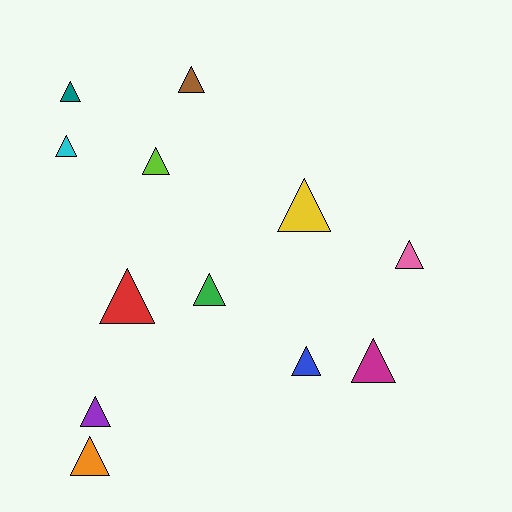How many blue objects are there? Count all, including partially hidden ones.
There is 1 blue object.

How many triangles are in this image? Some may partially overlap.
There are 12 triangles.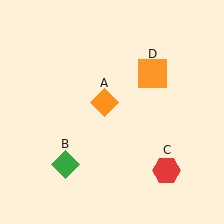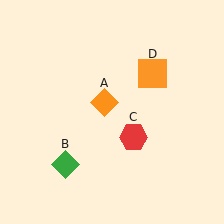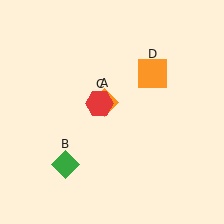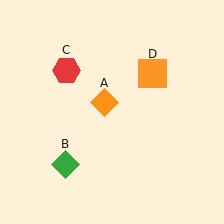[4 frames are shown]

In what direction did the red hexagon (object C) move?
The red hexagon (object C) moved up and to the left.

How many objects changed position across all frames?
1 object changed position: red hexagon (object C).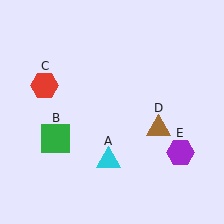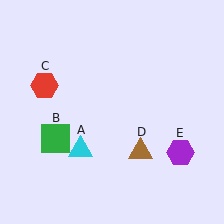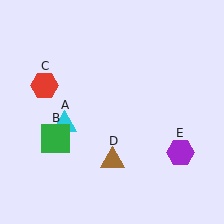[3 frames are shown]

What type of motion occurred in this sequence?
The cyan triangle (object A), brown triangle (object D) rotated clockwise around the center of the scene.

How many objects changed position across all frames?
2 objects changed position: cyan triangle (object A), brown triangle (object D).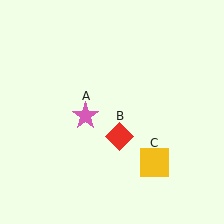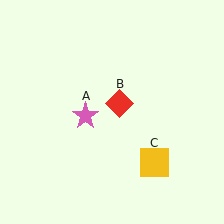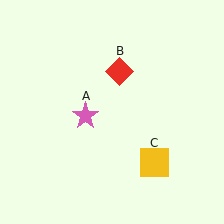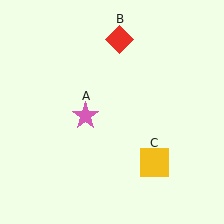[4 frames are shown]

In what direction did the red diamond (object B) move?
The red diamond (object B) moved up.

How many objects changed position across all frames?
1 object changed position: red diamond (object B).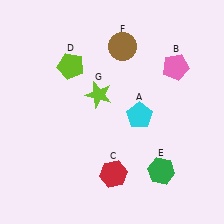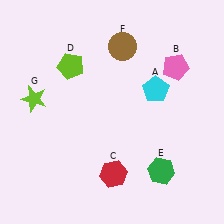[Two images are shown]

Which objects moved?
The objects that moved are: the cyan pentagon (A), the lime star (G).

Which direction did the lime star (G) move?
The lime star (G) moved left.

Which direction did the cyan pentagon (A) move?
The cyan pentagon (A) moved up.